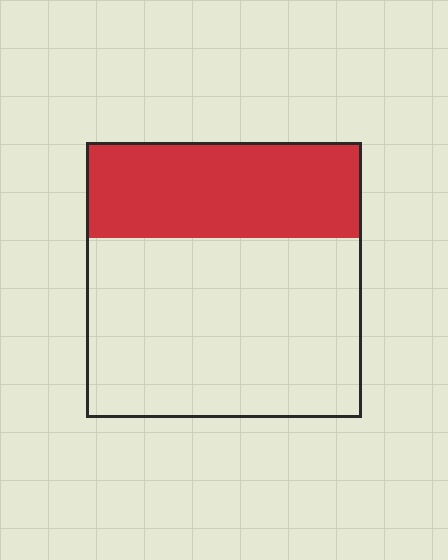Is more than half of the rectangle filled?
No.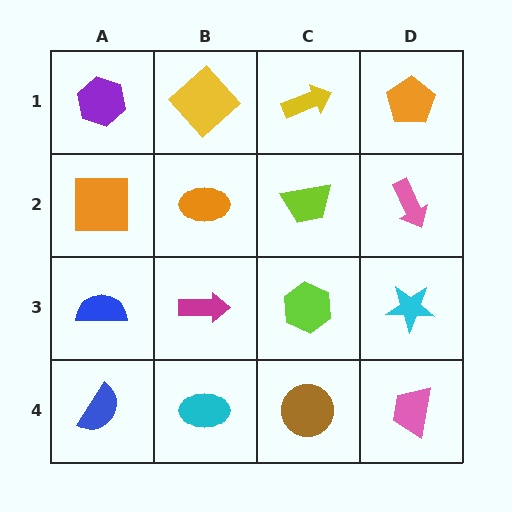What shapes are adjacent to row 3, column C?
A lime trapezoid (row 2, column C), a brown circle (row 4, column C), a magenta arrow (row 3, column B), a cyan star (row 3, column D).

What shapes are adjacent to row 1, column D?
A pink arrow (row 2, column D), a yellow arrow (row 1, column C).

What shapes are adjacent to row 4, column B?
A magenta arrow (row 3, column B), a blue semicircle (row 4, column A), a brown circle (row 4, column C).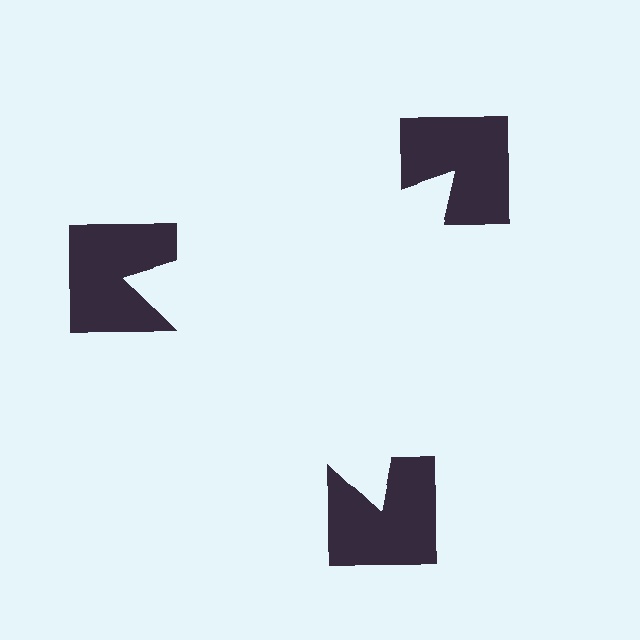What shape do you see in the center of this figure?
An illusory triangle — its edges are inferred from the aligned wedge cuts in the notched squares, not physically drawn.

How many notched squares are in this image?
There are 3 — one at each vertex of the illusory triangle.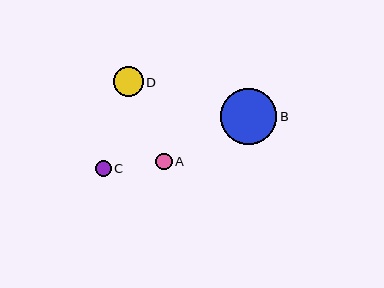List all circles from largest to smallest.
From largest to smallest: B, D, A, C.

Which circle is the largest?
Circle B is the largest with a size of approximately 56 pixels.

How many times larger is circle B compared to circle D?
Circle B is approximately 1.9 times the size of circle D.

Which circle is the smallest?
Circle C is the smallest with a size of approximately 15 pixels.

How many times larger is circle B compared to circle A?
Circle B is approximately 3.4 times the size of circle A.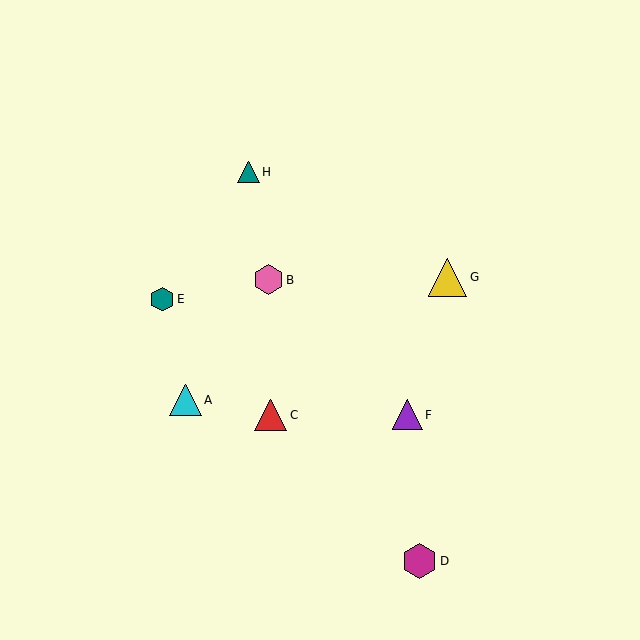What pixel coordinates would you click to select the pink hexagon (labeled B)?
Click at (269, 280) to select the pink hexagon B.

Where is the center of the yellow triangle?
The center of the yellow triangle is at (448, 277).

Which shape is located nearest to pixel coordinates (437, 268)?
The yellow triangle (labeled G) at (448, 277) is nearest to that location.